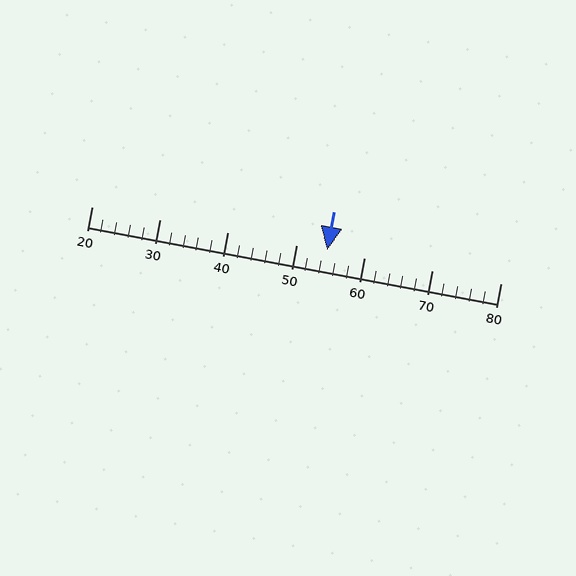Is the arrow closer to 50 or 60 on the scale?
The arrow is closer to 50.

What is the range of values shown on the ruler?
The ruler shows values from 20 to 80.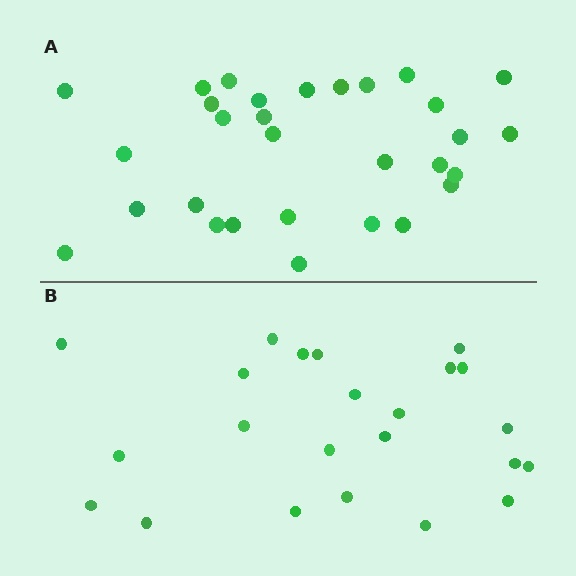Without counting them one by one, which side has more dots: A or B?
Region A (the top region) has more dots.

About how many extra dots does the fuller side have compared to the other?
Region A has roughly 8 or so more dots than region B.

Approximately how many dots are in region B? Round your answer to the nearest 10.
About 20 dots. (The exact count is 23, which rounds to 20.)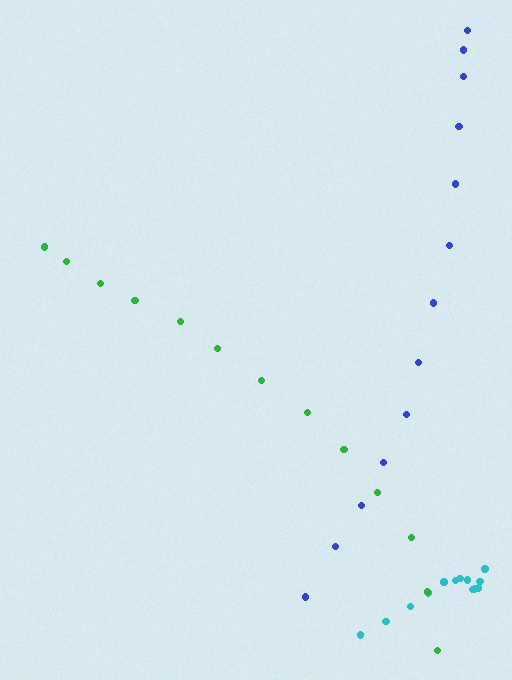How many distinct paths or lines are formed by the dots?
There are 3 distinct paths.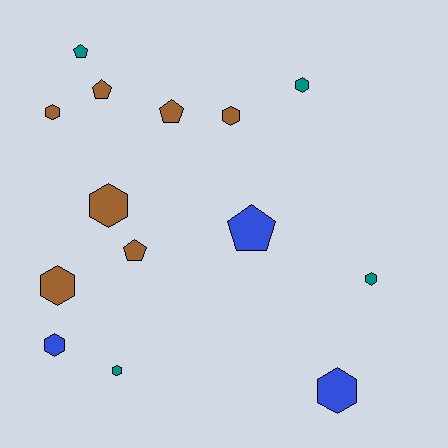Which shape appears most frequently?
Hexagon, with 9 objects.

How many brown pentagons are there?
There are 3 brown pentagons.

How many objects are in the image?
There are 14 objects.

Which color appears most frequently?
Brown, with 7 objects.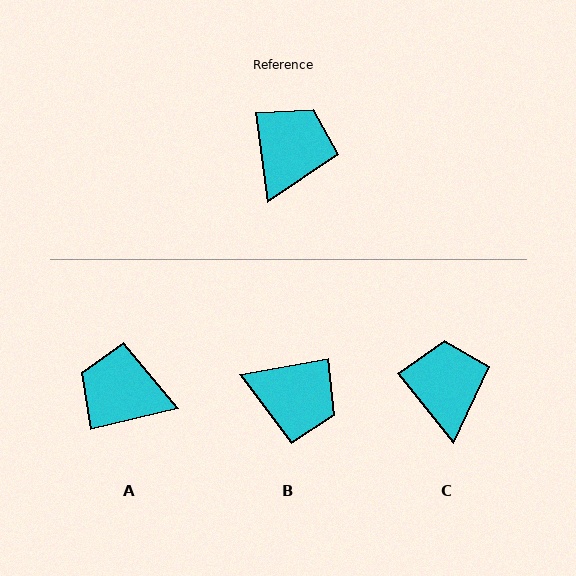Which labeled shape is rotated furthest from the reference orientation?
A, about 96 degrees away.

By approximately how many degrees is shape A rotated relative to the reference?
Approximately 96 degrees counter-clockwise.